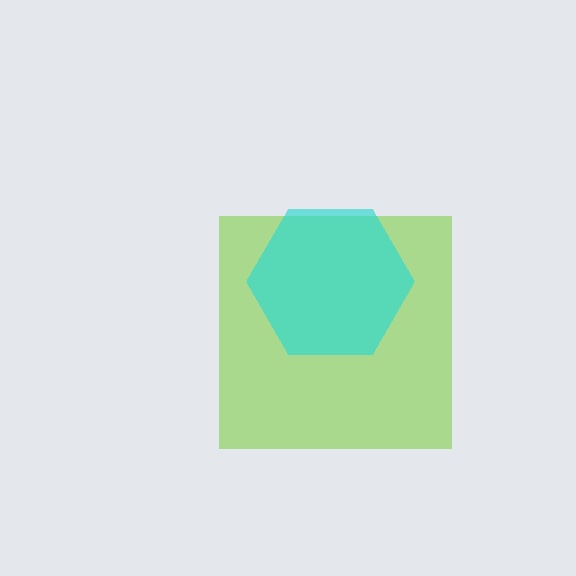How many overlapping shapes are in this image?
There are 2 overlapping shapes in the image.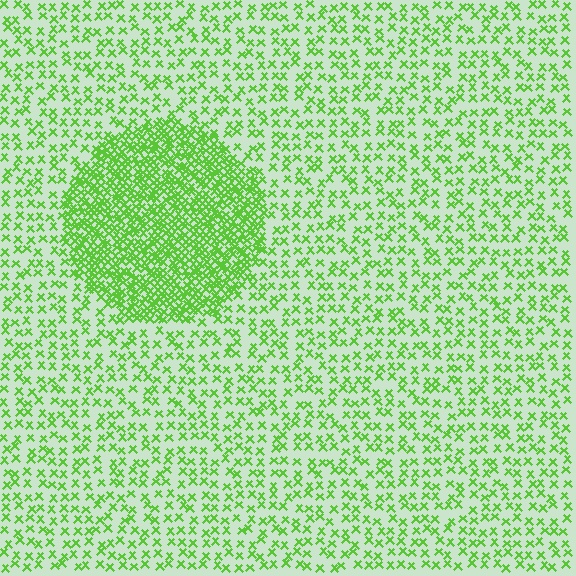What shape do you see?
I see a circle.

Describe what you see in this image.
The image contains small lime elements arranged at two different densities. A circle-shaped region is visible where the elements are more densely packed than the surrounding area.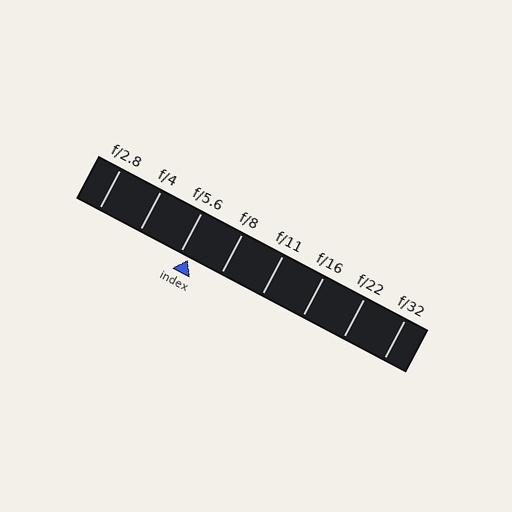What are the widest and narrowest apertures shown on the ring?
The widest aperture shown is f/2.8 and the narrowest is f/32.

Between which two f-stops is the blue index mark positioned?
The index mark is between f/5.6 and f/8.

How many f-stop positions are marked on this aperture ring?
There are 8 f-stop positions marked.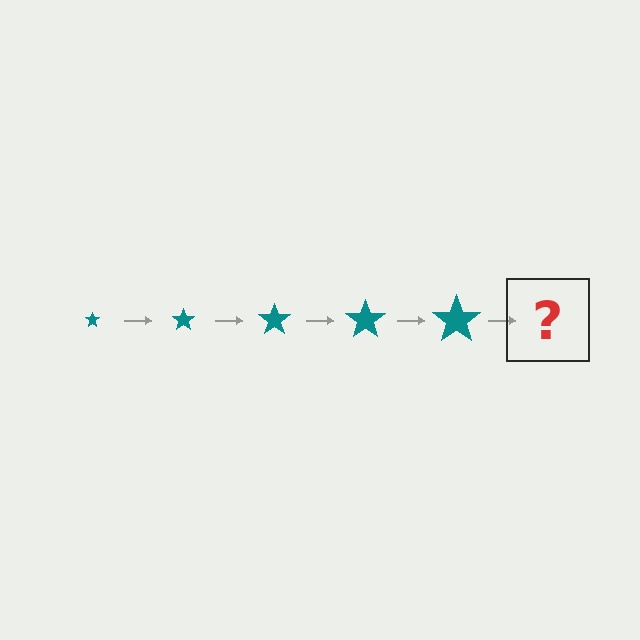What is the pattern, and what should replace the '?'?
The pattern is that the star gets progressively larger each step. The '?' should be a teal star, larger than the previous one.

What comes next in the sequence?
The next element should be a teal star, larger than the previous one.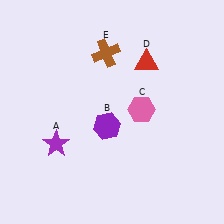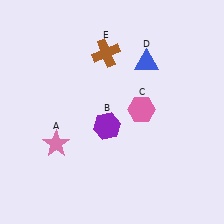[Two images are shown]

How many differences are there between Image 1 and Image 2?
There are 2 differences between the two images.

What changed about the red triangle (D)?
In Image 1, D is red. In Image 2, it changed to blue.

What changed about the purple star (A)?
In Image 1, A is purple. In Image 2, it changed to pink.